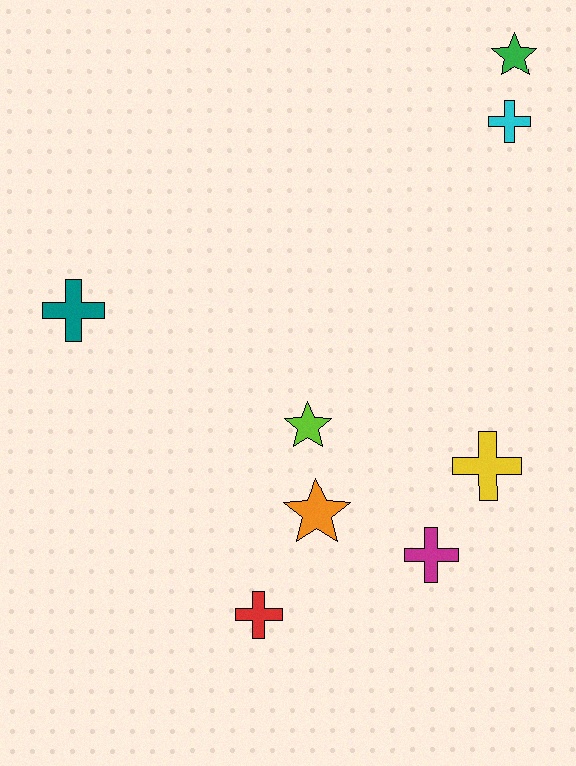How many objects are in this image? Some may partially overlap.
There are 8 objects.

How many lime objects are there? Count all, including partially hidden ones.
There is 1 lime object.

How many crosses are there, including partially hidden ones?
There are 5 crosses.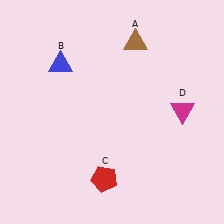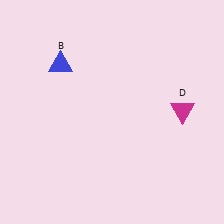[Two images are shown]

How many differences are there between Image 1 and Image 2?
There are 2 differences between the two images.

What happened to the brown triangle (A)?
The brown triangle (A) was removed in Image 2. It was in the top-right area of Image 1.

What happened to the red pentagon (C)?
The red pentagon (C) was removed in Image 2. It was in the bottom-left area of Image 1.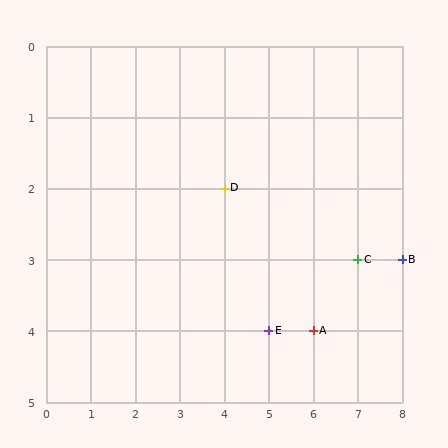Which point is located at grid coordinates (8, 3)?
Point B is at (8, 3).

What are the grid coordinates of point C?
Point C is at grid coordinates (7, 3).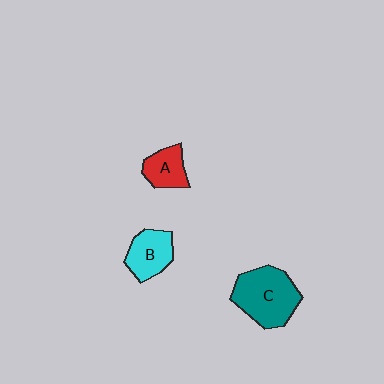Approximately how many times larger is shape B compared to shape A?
Approximately 1.2 times.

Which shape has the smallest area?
Shape A (red).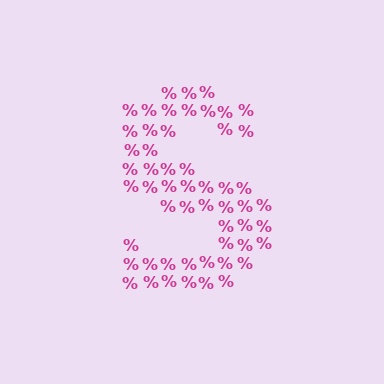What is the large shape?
The large shape is the letter S.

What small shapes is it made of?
It is made of small percent signs.